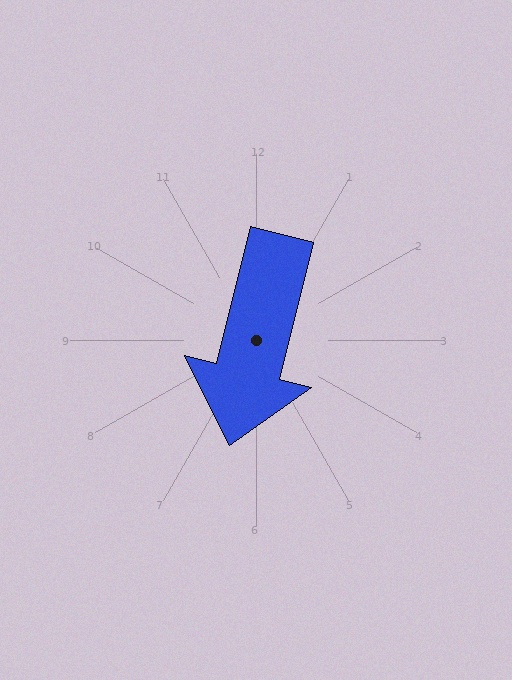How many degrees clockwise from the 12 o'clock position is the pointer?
Approximately 194 degrees.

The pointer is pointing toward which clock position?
Roughly 6 o'clock.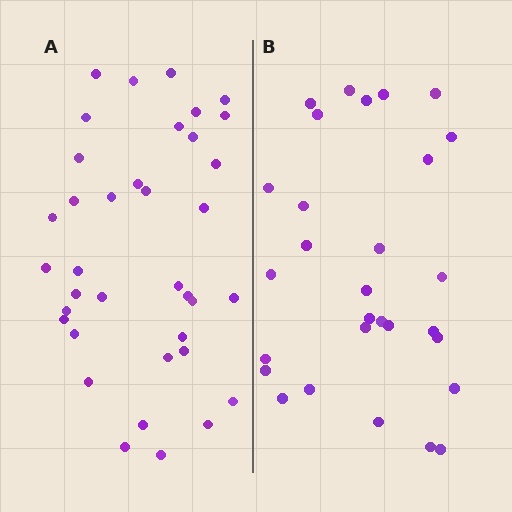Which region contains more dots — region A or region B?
Region A (the left region) has more dots.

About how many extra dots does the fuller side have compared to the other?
Region A has roughly 8 or so more dots than region B.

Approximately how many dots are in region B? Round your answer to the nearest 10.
About 30 dots. (The exact count is 29, which rounds to 30.)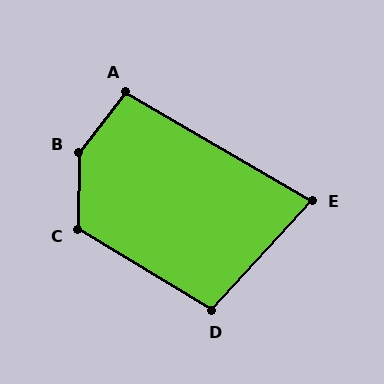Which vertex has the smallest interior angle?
E, at approximately 78 degrees.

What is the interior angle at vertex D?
Approximately 101 degrees (obtuse).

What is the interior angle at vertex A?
Approximately 98 degrees (obtuse).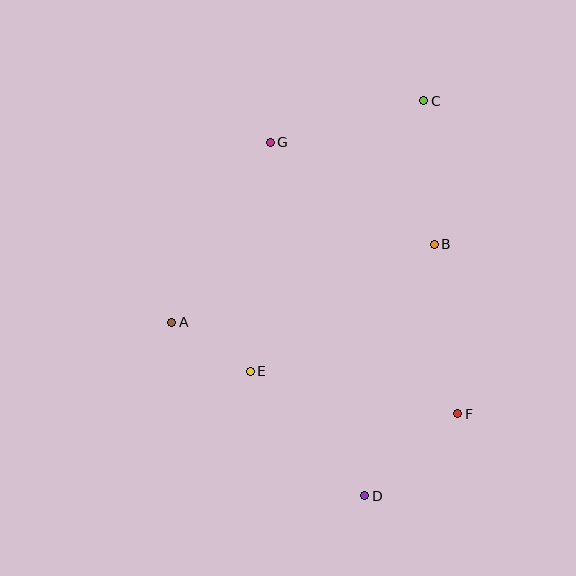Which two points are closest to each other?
Points A and E are closest to each other.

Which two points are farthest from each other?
Points C and D are farthest from each other.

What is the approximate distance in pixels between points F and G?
The distance between F and G is approximately 330 pixels.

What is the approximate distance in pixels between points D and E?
The distance between D and E is approximately 169 pixels.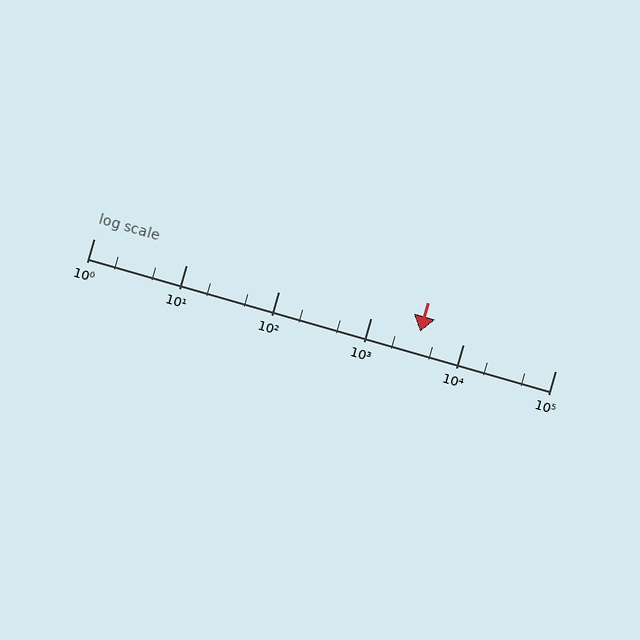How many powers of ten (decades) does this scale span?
The scale spans 5 decades, from 1 to 100000.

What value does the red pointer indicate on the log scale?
The pointer indicates approximately 3400.